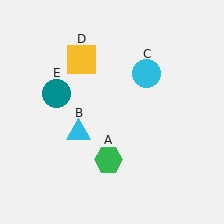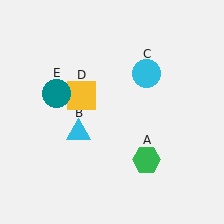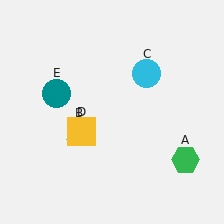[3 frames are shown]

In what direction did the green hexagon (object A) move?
The green hexagon (object A) moved right.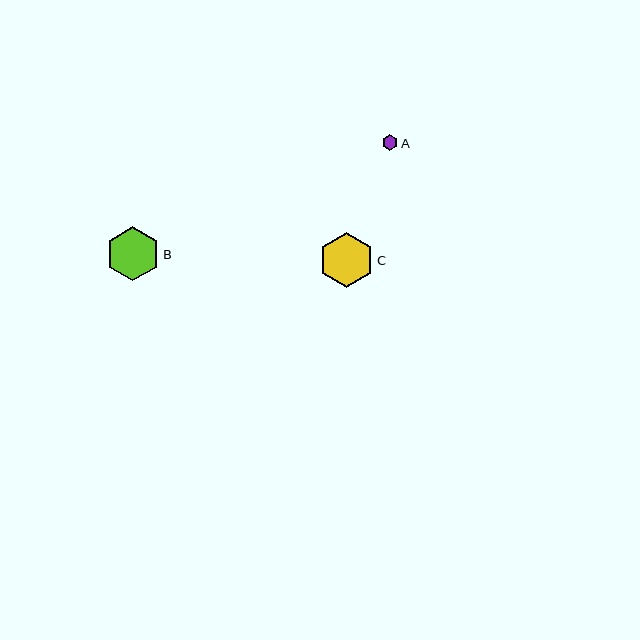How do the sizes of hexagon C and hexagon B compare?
Hexagon C and hexagon B are approximately the same size.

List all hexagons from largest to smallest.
From largest to smallest: C, B, A.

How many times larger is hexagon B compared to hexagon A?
Hexagon B is approximately 3.5 times the size of hexagon A.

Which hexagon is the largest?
Hexagon C is the largest with a size of approximately 56 pixels.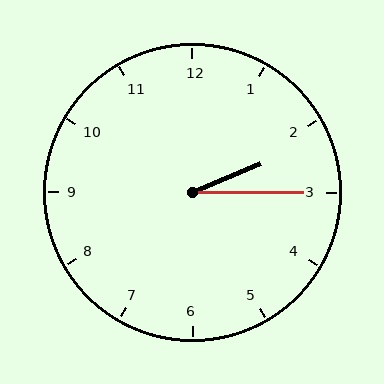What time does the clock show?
2:15.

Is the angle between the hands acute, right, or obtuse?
It is acute.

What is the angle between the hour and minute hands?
Approximately 22 degrees.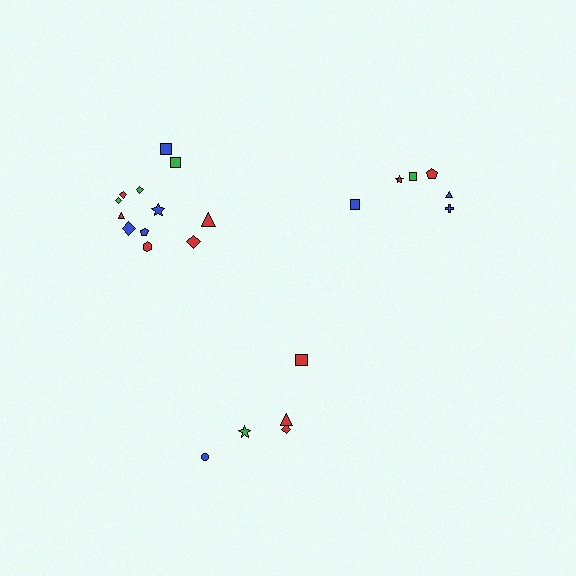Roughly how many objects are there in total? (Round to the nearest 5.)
Roughly 25 objects in total.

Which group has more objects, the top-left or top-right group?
The top-left group.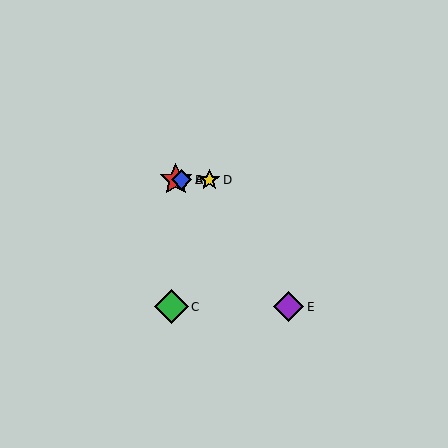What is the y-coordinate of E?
Object E is at y≈307.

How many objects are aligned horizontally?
3 objects (A, B, D) are aligned horizontally.